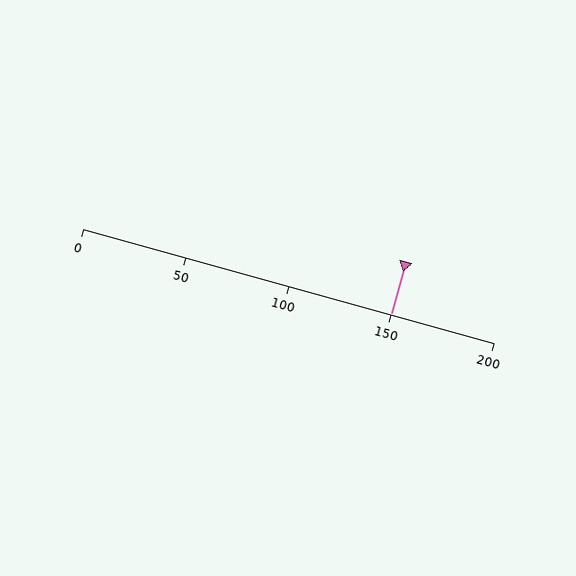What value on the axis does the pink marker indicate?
The marker indicates approximately 150.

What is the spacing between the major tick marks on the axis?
The major ticks are spaced 50 apart.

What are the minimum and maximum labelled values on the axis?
The axis runs from 0 to 200.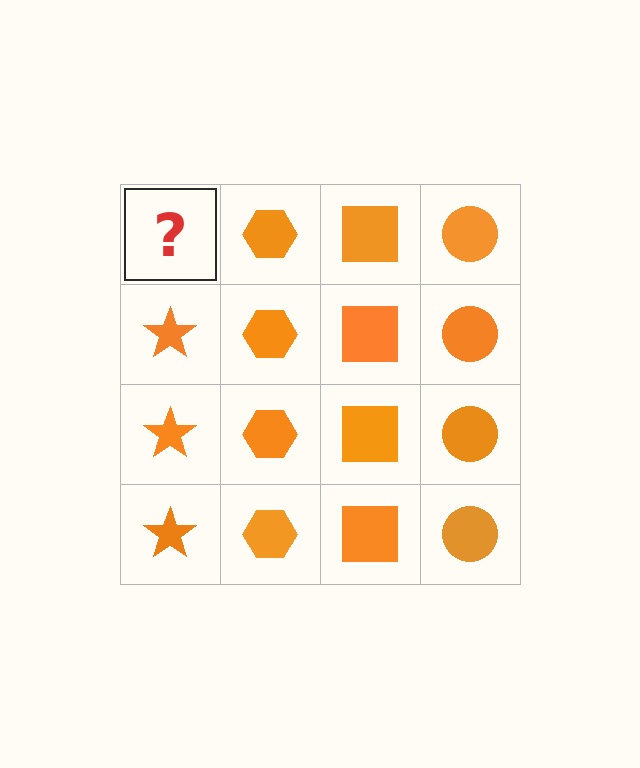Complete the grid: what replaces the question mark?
The question mark should be replaced with an orange star.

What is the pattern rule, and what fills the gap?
The rule is that each column has a consistent shape. The gap should be filled with an orange star.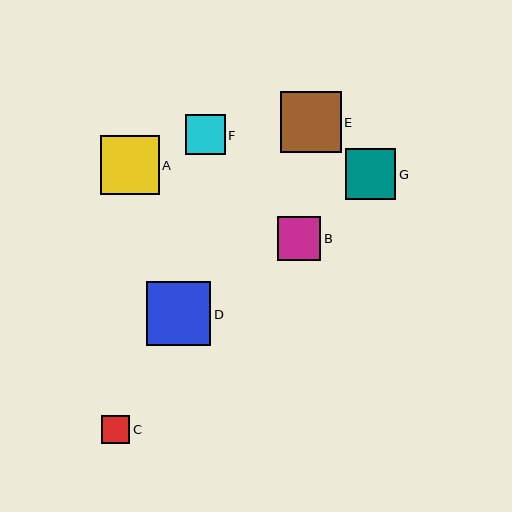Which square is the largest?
Square D is the largest with a size of approximately 64 pixels.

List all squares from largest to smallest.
From largest to smallest: D, E, A, G, B, F, C.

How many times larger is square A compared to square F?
Square A is approximately 1.5 times the size of square F.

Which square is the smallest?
Square C is the smallest with a size of approximately 28 pixels.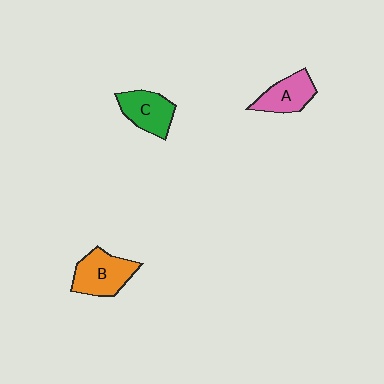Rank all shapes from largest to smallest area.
From largest to smallest: B (orange), C (green), A (pink).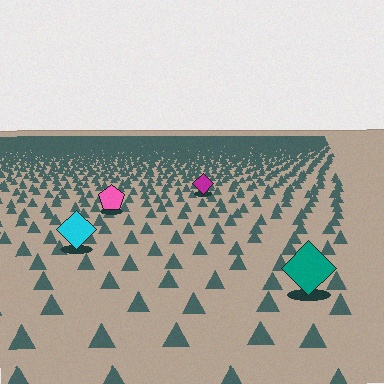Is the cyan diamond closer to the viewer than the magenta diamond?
Yes. The cyan diamond is closer — you can tell from the texture gradient: the ground texture is coarser near it.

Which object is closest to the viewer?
The teal diamond is closest. The texture marks near it are larger and more spread out.